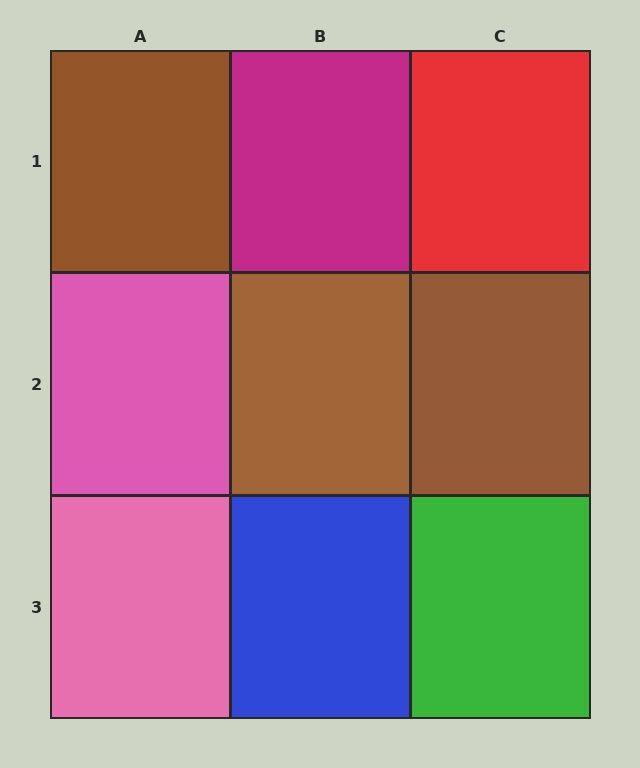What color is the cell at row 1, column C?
Red.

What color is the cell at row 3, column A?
Pink.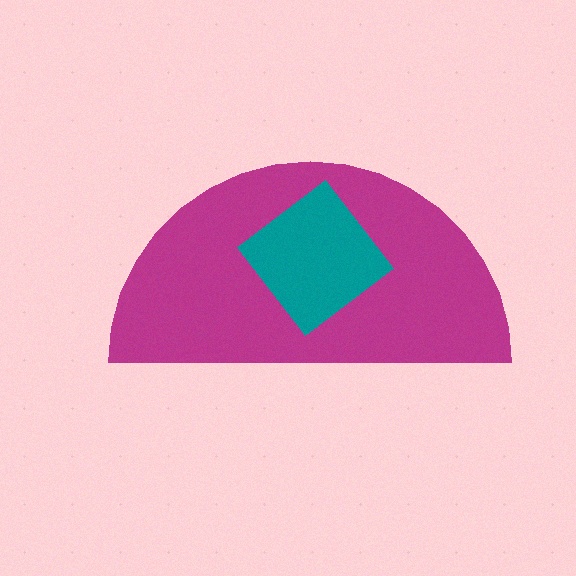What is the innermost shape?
The teal diamond.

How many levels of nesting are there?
2.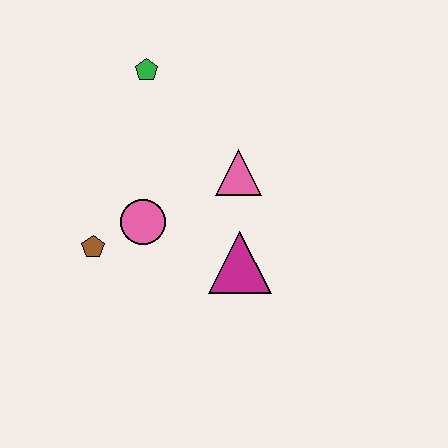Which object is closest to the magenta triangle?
The pink triangle is closest to the magenta triangle.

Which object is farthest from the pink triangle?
The brown pentagon is farthest from the pink triangle.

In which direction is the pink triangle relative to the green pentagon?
The pink triangle is below the green pentagon.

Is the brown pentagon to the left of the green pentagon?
Yes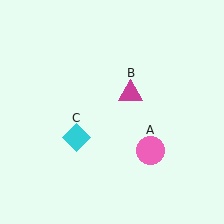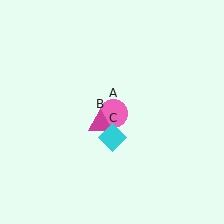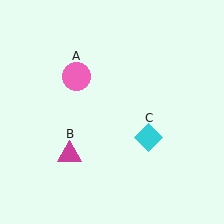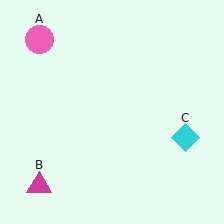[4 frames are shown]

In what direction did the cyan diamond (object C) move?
The cyan diamond (object C) moved right.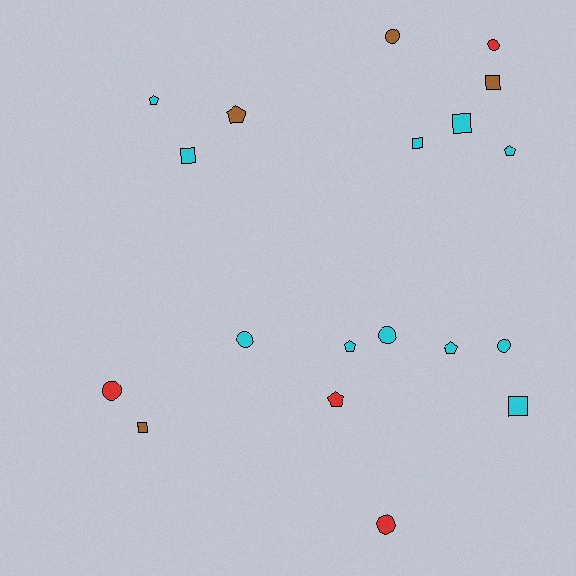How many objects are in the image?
There are 19 objects.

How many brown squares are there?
There are 2 brown squares.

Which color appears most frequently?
Cyan, with 11 objects.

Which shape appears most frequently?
Circle, with 7 objects.